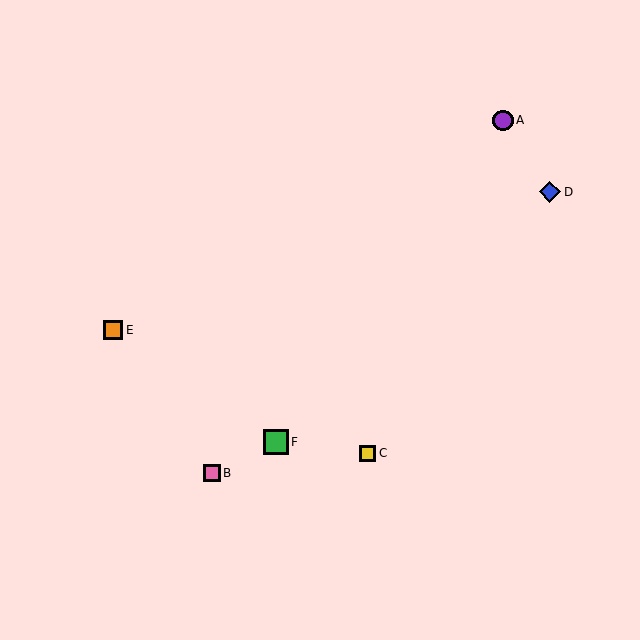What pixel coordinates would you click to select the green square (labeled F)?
Click at (276, 442) to select the green square F.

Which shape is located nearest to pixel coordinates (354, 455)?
The yellow square (labeled C) at (368, 453) is nearest to that location.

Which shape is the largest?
The green square (labeled F) is the largest.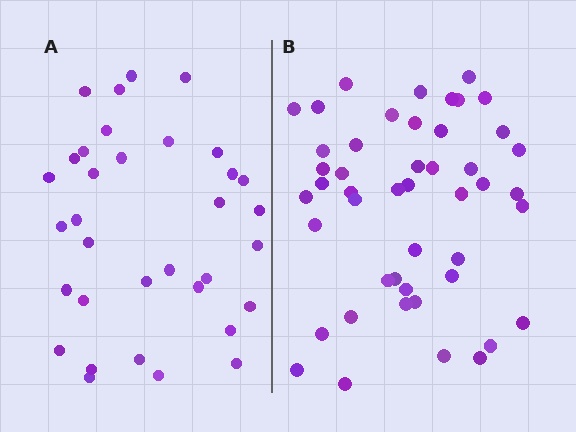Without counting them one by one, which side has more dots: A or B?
Region B (the right region) has more dots.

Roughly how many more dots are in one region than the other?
Region B has approximately 15 more dots than region A.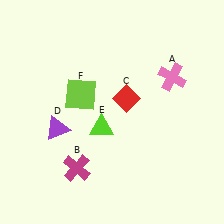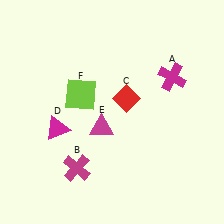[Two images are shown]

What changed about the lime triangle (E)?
In Image 1, E is lime. In Image 2, it changed to magenta.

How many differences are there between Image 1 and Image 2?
There are 3 differences between the two images.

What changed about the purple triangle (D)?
In Image 1, D is purple. In Image 2, it changed to magenta.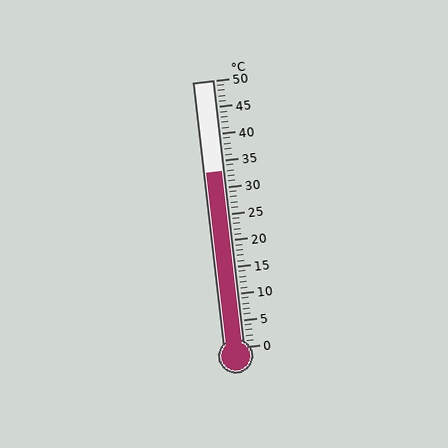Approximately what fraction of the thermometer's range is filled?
The thermometer is filled to approximately 65% of its range.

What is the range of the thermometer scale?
The thermometer scale ranges from 0°C to 50°C.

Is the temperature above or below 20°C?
The temperature is above 20°C.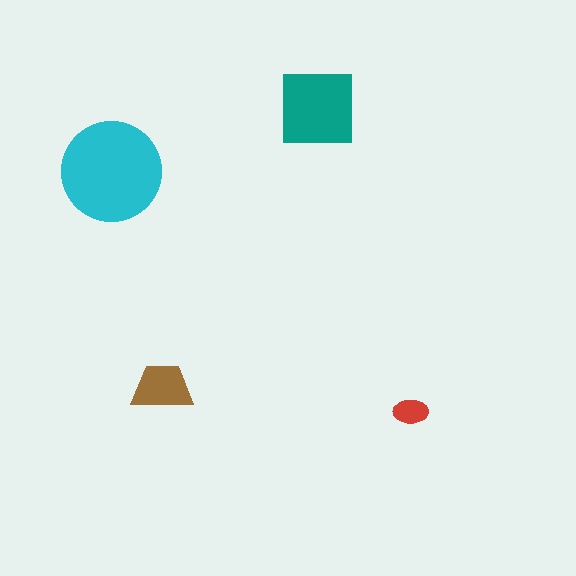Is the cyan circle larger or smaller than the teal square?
Larger.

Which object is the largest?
The cyan circle.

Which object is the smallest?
The red ellipse.